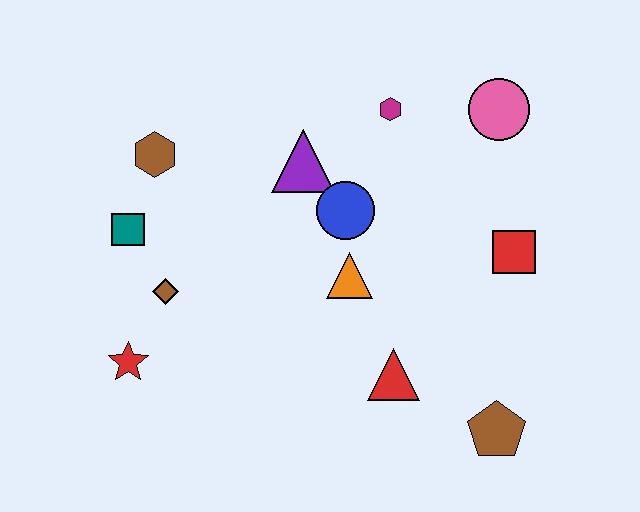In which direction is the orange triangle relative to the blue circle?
The orange triangle is below the blue circle.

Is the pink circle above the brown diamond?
Yes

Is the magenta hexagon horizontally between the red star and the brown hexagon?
No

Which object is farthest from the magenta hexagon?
The red star is farthest from the magenta hexagon.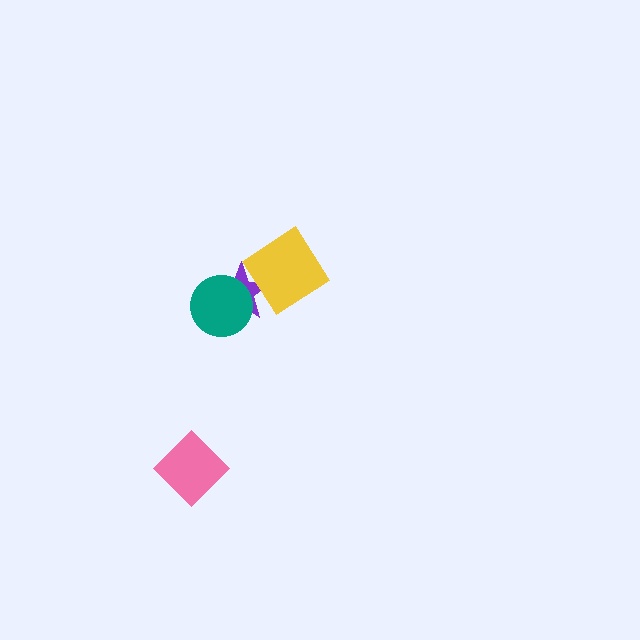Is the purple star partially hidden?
Yes, it is partially covered by another shape.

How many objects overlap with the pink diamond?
0 objects overlap with the pink diamond.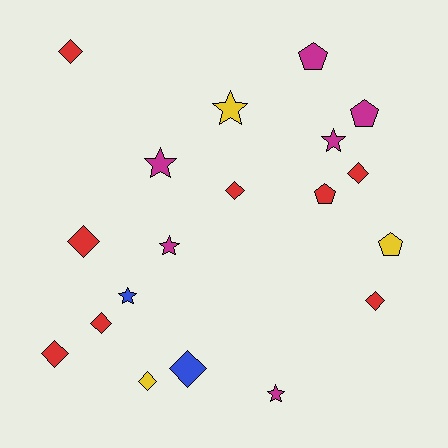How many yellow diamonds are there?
There is 1 yellow diamond.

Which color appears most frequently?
Red, with 8 objects.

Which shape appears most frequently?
Diamond, with 9 objects.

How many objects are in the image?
There are 19 objects.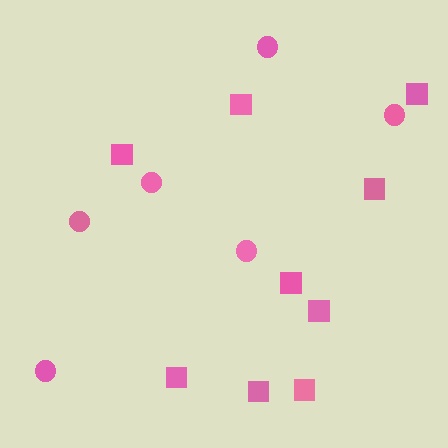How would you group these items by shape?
There are 2 groups: one group of squares (9) and one group of circles (6).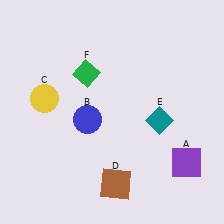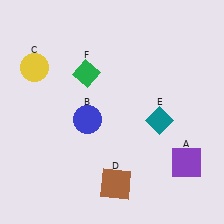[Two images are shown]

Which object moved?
The yellow circle (C) moved up.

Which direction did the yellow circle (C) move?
The yellow circle (C) moved up.